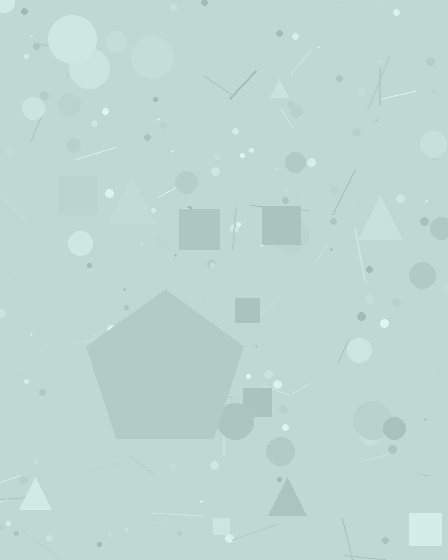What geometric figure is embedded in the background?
A pentagon is embedded in the background.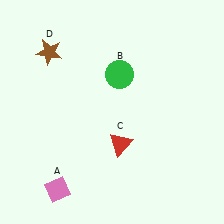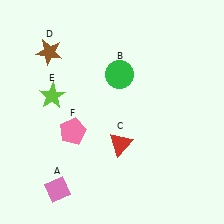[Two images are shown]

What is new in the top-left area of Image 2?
A lime star (E) was added in the top-left area of Image 2.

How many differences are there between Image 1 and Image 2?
There are 2 differences between the two images.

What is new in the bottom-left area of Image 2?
A pink pentagon (F) was added in the bottom-left area of Image 2.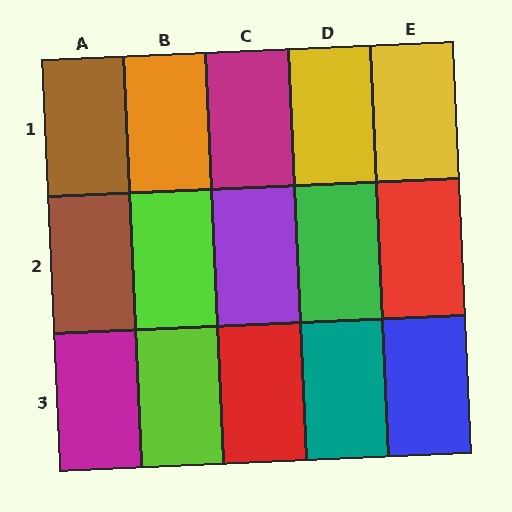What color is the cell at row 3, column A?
Magenta.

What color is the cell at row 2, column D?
Green.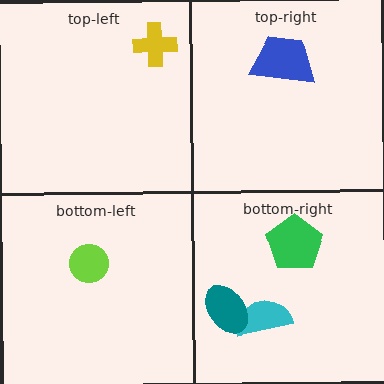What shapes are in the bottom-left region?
The lime circle.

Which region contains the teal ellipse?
The bottom-right region.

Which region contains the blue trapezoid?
The top-right region.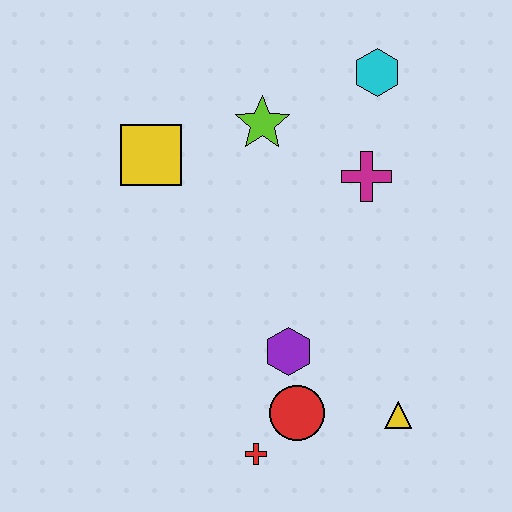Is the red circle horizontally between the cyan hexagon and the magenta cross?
No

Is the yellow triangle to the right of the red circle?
Yes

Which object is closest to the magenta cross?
The cyan hexagon is closest to the magenta cross.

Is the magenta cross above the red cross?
Yes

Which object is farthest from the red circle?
The cyan hexagon is farthest from the red circle.